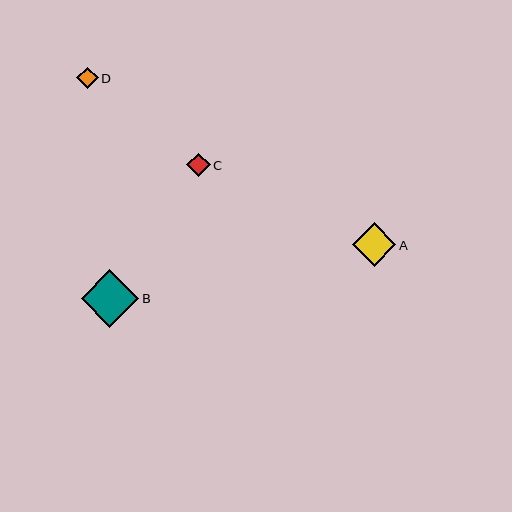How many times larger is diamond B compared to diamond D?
Diamond B is approximately 2.7 times the size of diamond D.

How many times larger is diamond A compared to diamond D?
Diamond A is approximately 2.0 times the size of diamond D.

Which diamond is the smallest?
Diamond D is the smallest with a size of approximately 22 pixels.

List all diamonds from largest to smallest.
From largest to smallest: B, A, C, D.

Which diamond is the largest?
Diamond B is the largest with a size of approximately 58 pixels.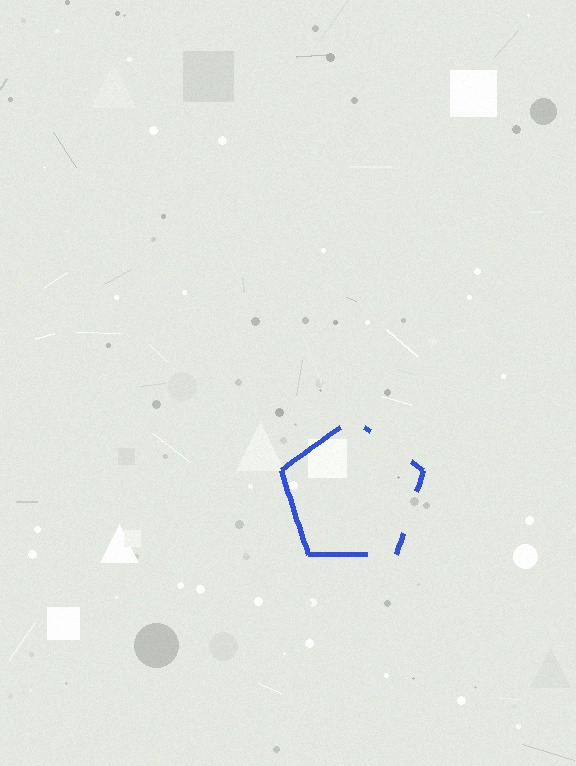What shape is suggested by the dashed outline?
The dashed outline suggests a pentagon.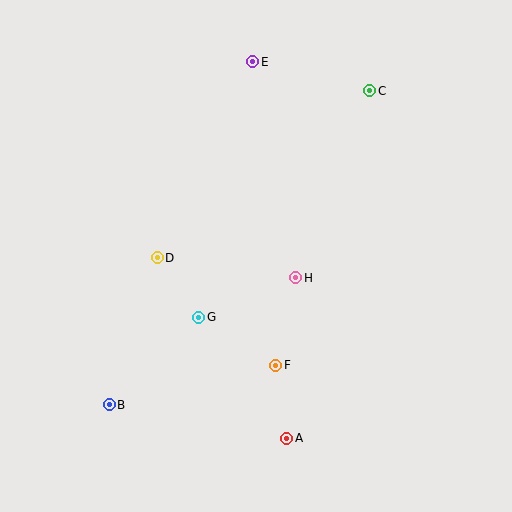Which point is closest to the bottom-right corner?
Point A is closest to the bottom-right corner.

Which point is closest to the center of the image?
Point H at (296, 278) is closest to the center.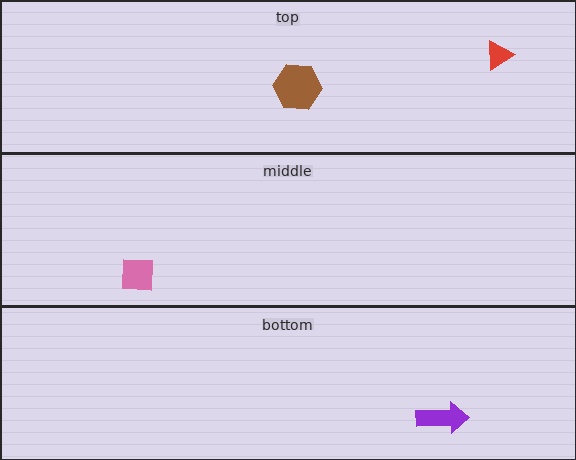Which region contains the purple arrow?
The bottom region.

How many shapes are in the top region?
2.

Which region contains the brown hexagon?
The top region.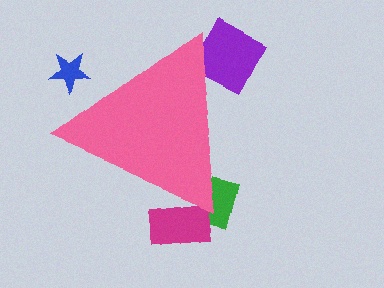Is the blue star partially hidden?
Yes, the blue star is partially hidden behind the pink triangle.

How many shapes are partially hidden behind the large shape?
4 shapes are partially hidden.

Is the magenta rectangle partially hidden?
Yes, the magenta rectangle is partially hidden behind the pink triangle.